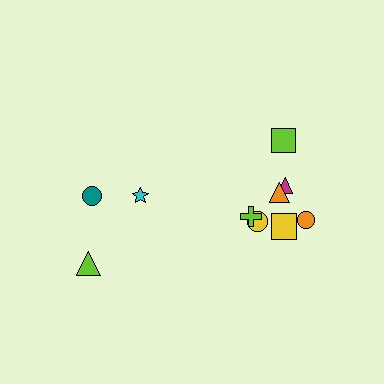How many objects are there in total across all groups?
There are 10 objects.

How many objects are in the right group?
There are 7 objects.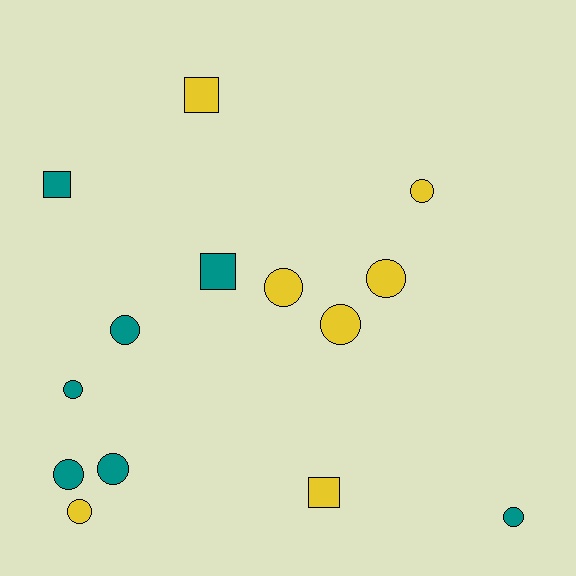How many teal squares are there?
There are 2 teal squares.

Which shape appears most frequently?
Circle, with 10 objects.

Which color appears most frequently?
Teal, with 7 objects.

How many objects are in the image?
There are 14 objects.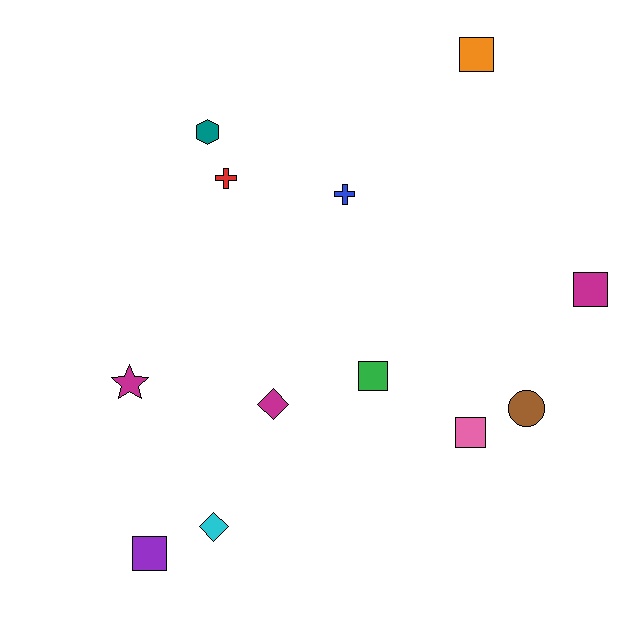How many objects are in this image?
There are 12 objects.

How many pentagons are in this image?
There are no pentagons.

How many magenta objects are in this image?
There are 3 magenta objects.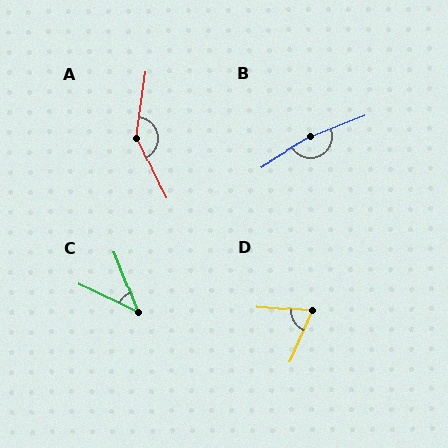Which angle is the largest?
B, at approximately 170 degrees.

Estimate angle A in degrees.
Approximately 146 degrees.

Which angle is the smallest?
C, at approximately 43 degrees.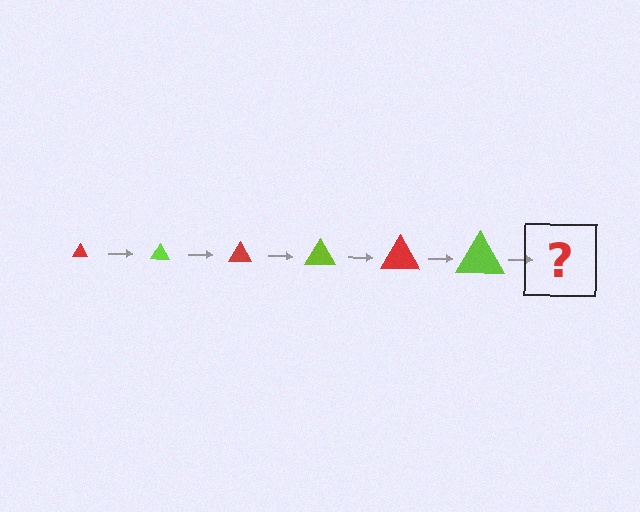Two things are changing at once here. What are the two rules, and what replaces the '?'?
The two rules are that the triangle grows larger each step and the color cycles through red and lime. The '?' should be a red triangle, larger than the previous one.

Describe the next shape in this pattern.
It should be a red triangle, larger than the previous one.